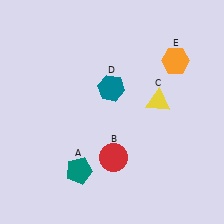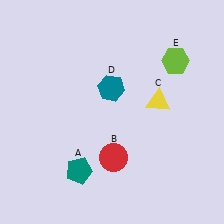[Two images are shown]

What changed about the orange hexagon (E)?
In Image 1, E is orange. In Image 2, it changed to lime.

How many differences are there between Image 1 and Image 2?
There is 1 difference between the two images.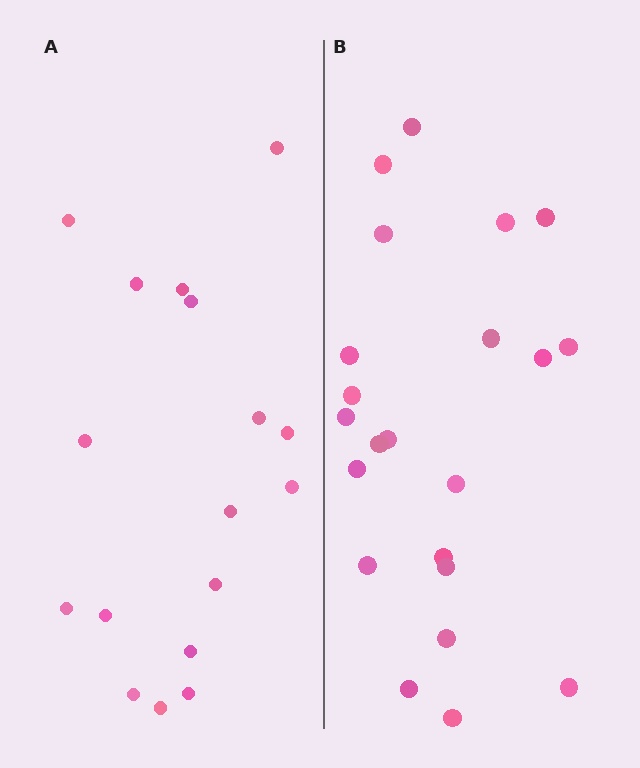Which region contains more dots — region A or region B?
Region B (the right region) has more dots.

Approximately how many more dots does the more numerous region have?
Region B has about 5 more dots than region A.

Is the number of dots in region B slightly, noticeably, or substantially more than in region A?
Region B has noticeably more, but not dramatically so. The ratio is roughly 1.3 to 1.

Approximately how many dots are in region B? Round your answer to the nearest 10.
About 20 dots. (The exact count is 22, which rounds to 20.)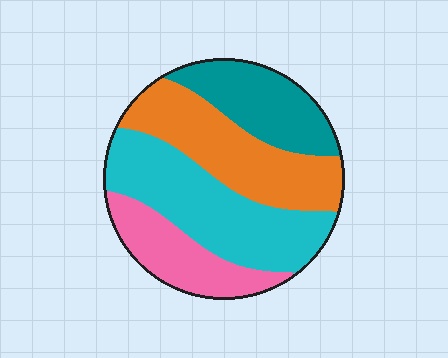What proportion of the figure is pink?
Pink covers about 20% of the figure.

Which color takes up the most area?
Cyan, at roughly 35%.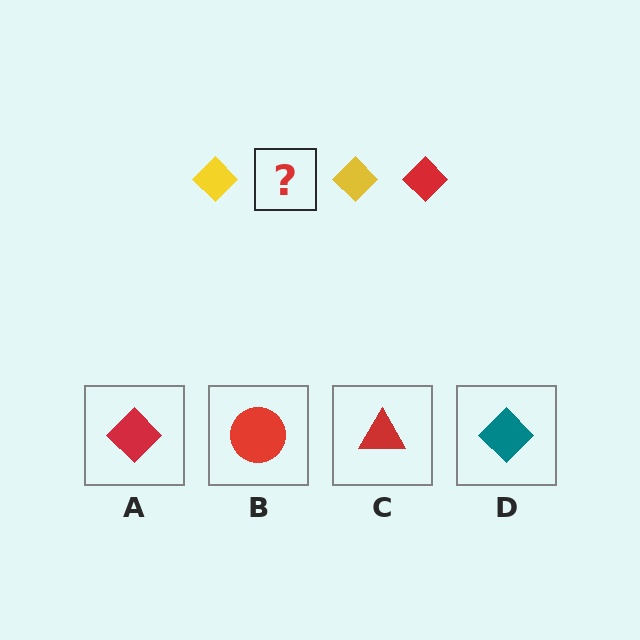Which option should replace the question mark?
Option A.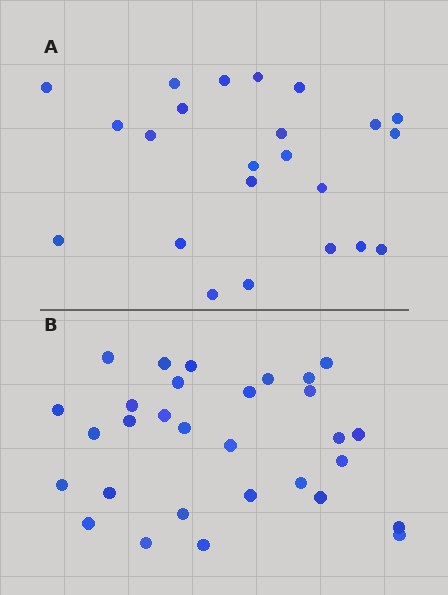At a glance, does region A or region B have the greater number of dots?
Region B (the bottom region) has more dots.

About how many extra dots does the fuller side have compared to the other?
Region B has roughly 8 or so more dots than region A.